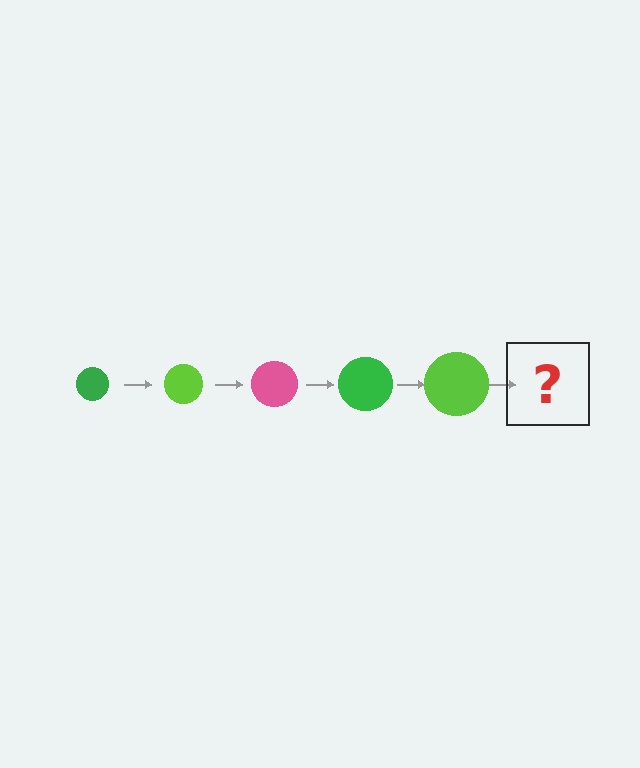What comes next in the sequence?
The next element should be a pink circle, larger than the previous one.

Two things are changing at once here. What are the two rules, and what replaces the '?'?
The two rules are that the circle grows larger each step and the color cycles through green, lime, and pink. The '?' should be a pink circle, larger than the previous one.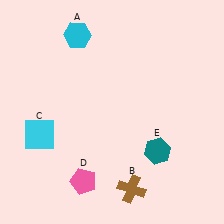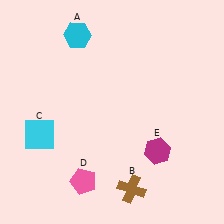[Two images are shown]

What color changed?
The hexagon (E) changed from teal in Image 1 to magenta in Image 2.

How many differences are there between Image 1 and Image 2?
There is 1 difference between the two images.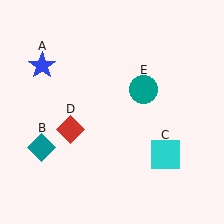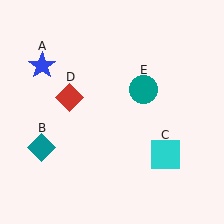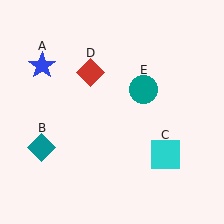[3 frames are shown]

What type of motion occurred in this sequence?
The red diamond (object D) rotated clockwise around the center of the scene.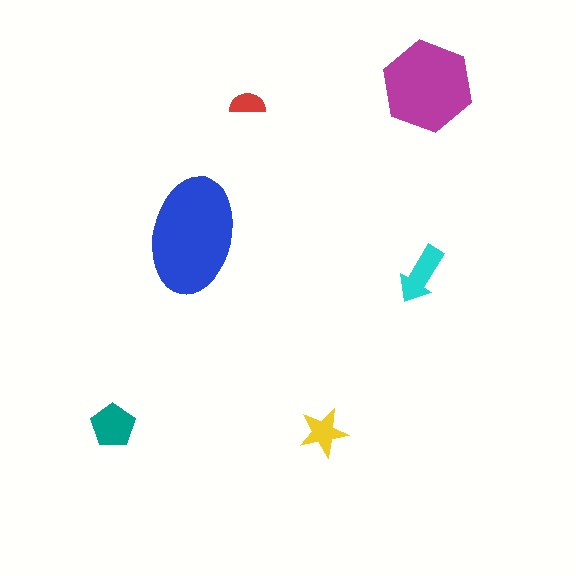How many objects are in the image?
There are 6 objects in the image.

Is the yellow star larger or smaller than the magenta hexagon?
Smaller.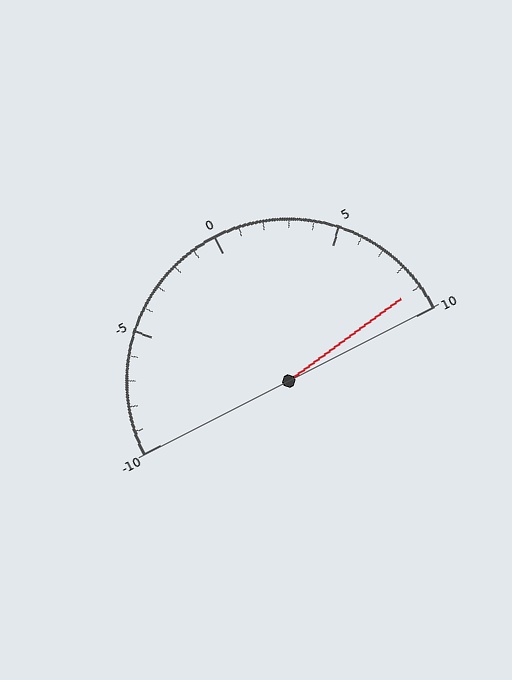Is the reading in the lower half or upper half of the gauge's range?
The reading is in the upper half of the range (-10 to 10).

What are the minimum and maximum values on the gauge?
The gauge ranges from -10 to 10.